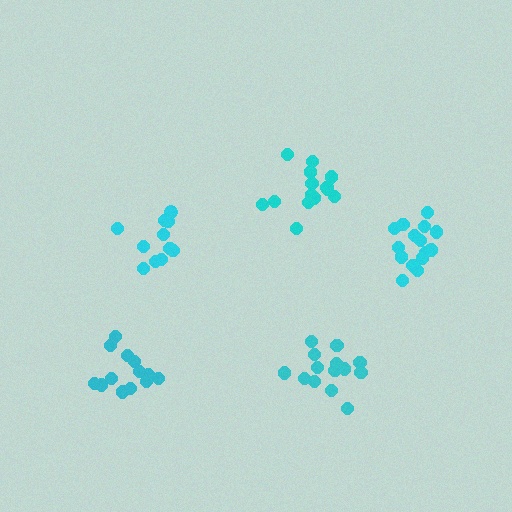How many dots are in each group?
Group 1: 13 dots, Group 2: 15 dots, Group 3: 16 dots, Group 4: 11 dots, Group 5: 14 dots (69 total).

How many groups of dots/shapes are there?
There are 5 groups.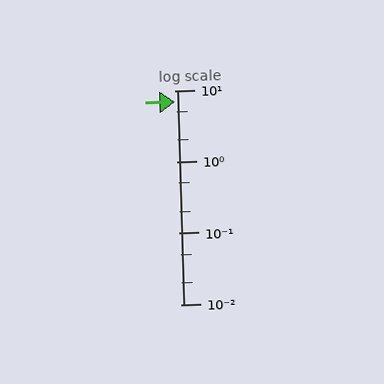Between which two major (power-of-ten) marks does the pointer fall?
The pointer is between 1 and 10.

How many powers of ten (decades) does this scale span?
The scale spans 3 decades, from 0.01 to 10.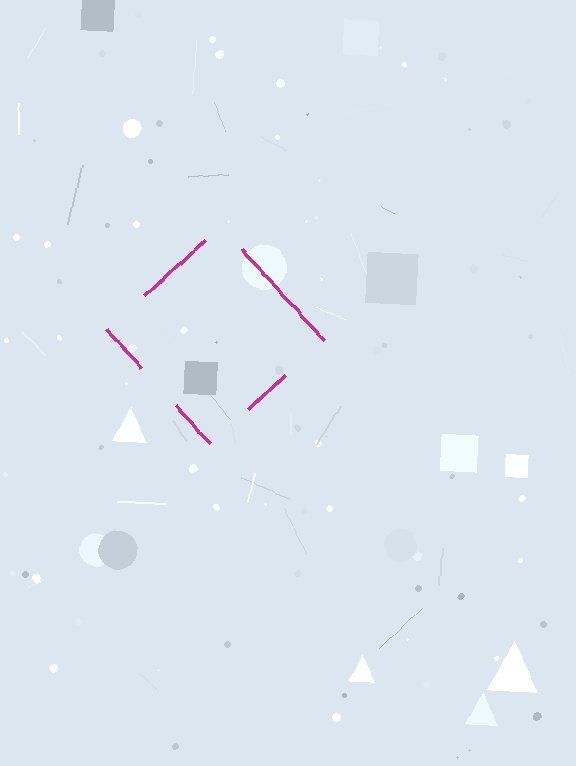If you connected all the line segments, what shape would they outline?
They would outline a diamond.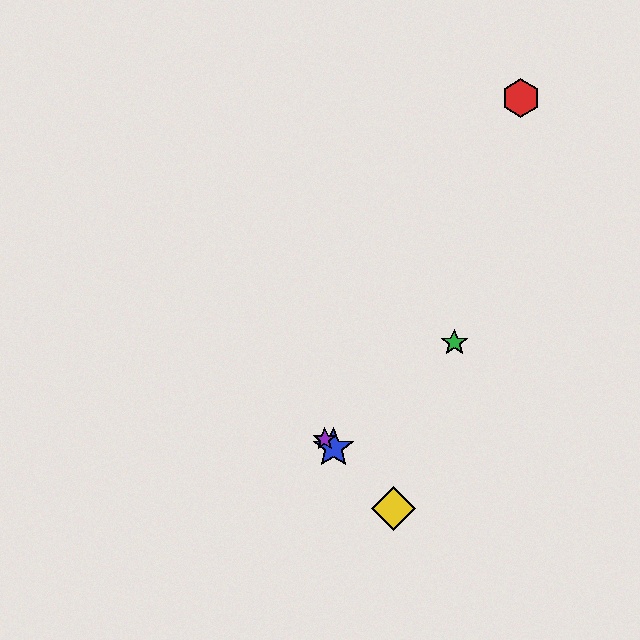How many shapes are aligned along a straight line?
3 shapes (the blue star, the yellow diamond, the purple star) are aligned along a straight line.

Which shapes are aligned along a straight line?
The blue star, the yellow diamond, the purple star are aligned along a straight line.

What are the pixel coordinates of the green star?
The green star is at (454, 343).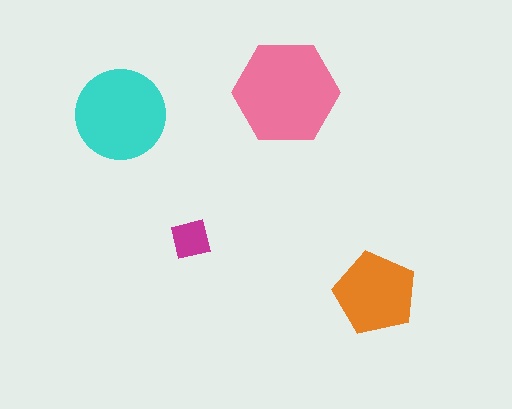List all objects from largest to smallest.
The pink hexagon, the cyan circle, the orange pentagon, the magenta square.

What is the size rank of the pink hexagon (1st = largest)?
1st.